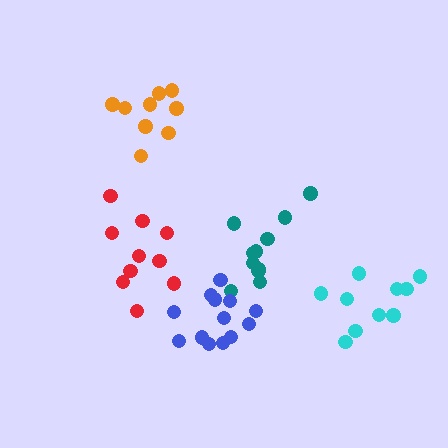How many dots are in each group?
Group 1: 10 dots, Group 2: 10 dots, Group 3: 11 dots, Group 4: 9 dots, Group 5: 13 dots (53 total).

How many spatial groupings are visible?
There are 5 spatial groupings.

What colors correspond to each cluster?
The clusters are colored: red, cyan, teal, orange, blue.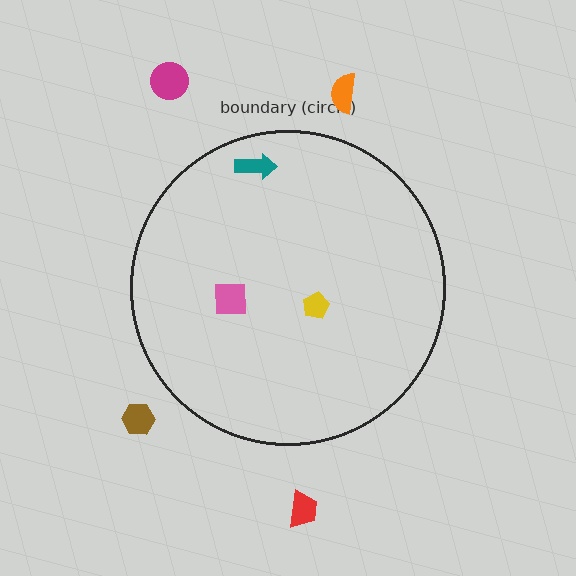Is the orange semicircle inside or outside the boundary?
Outside.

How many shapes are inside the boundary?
3 inside, 4 outside.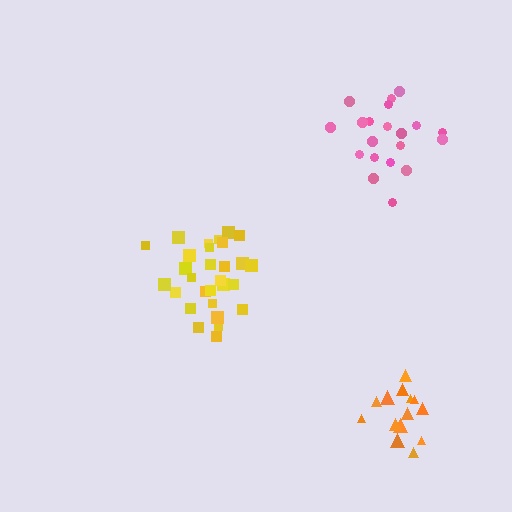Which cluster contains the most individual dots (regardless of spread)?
Yellow (29).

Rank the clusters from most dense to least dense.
yellow, pink, orange.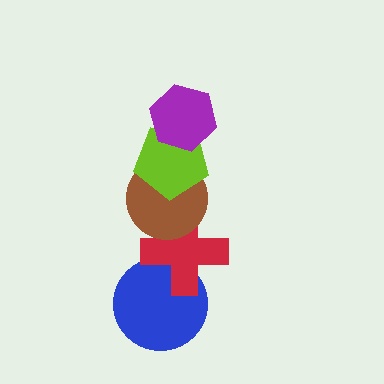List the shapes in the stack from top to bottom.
From top to bottom: the purple hexagon, the lime pentagon, the brown circle, the red cross, the blue circle.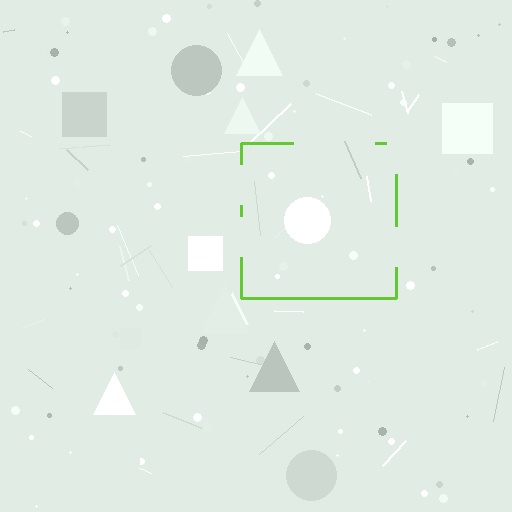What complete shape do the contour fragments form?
The contour fragments form a square.